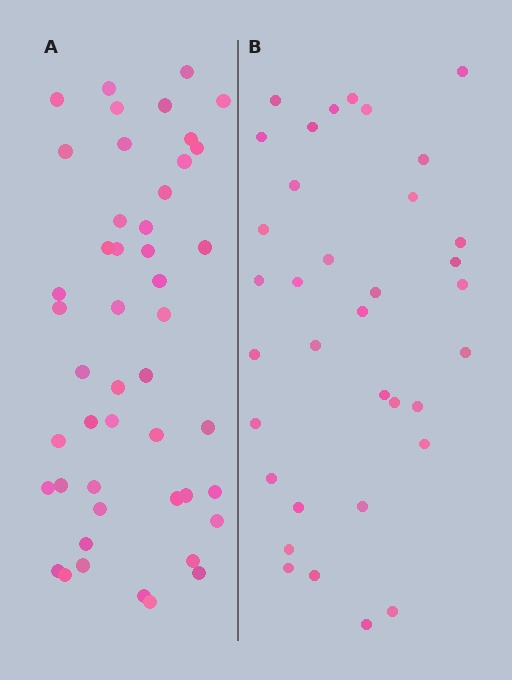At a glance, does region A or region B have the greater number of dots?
Region A (the left region) has more dots.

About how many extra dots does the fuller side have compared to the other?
Region A has roughly 12 or so more dots than region B.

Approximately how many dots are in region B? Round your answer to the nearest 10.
About 40 dots. (The exact count is 35, which rounds to 40.)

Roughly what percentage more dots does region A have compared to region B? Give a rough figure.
About 35% more.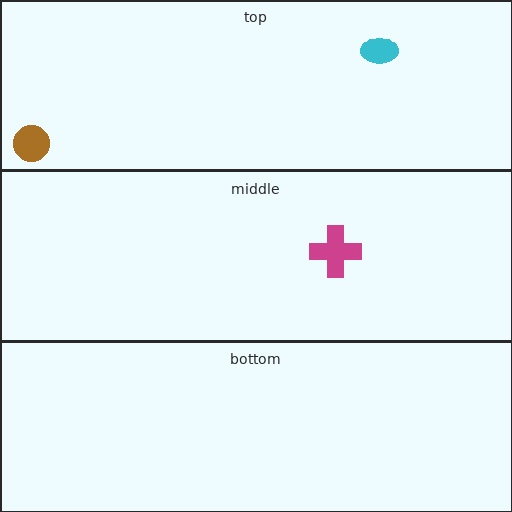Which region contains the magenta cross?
The middle region.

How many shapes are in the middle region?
1.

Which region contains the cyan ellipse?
The top region.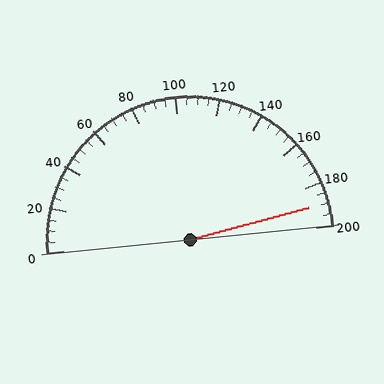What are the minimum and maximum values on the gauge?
The gauge ranges from 0 to 200.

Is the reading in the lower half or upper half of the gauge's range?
The reading is in the upper half of the range (0 to 200).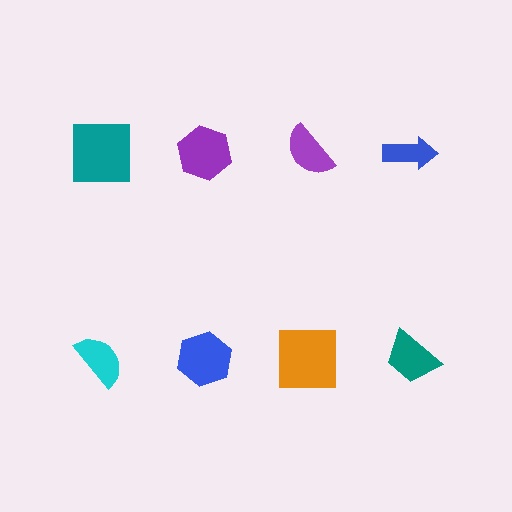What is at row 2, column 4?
A teal trapezoid.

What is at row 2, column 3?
An orange square.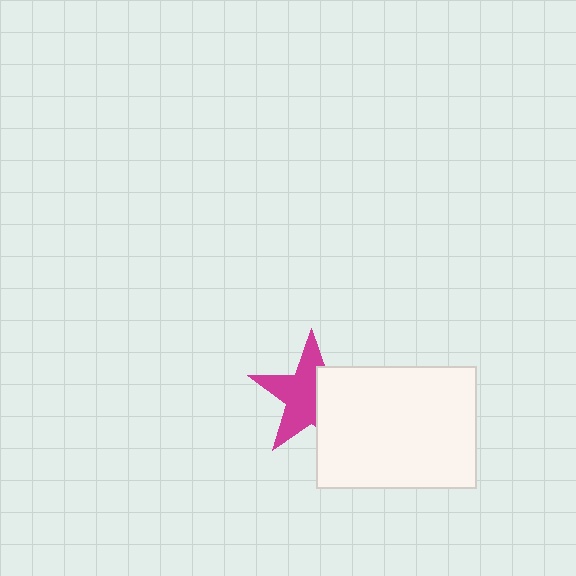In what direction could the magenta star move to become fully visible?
The magenta star could move left. That would shift it out from behind the white rectangle entirely.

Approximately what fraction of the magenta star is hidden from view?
Roughly 41% of the magenta star is hidden behind the white rectangle.